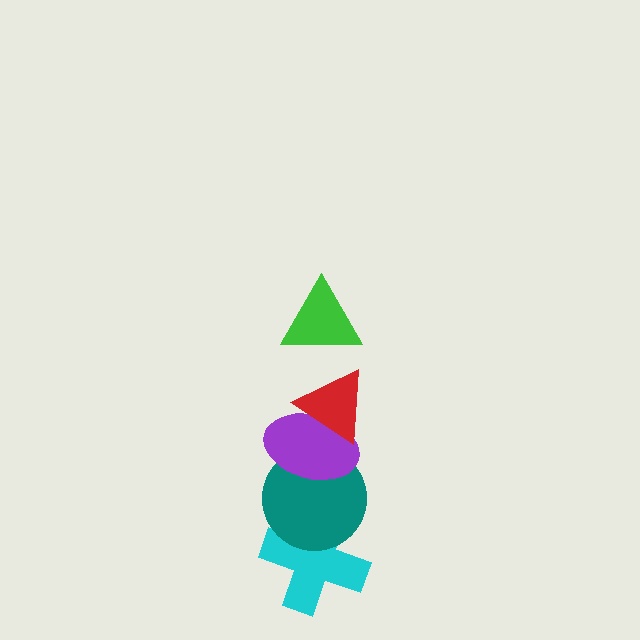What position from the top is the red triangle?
The red triangle is 2nd from the top.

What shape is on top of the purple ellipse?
The red triangle is on top of the purple ellipse.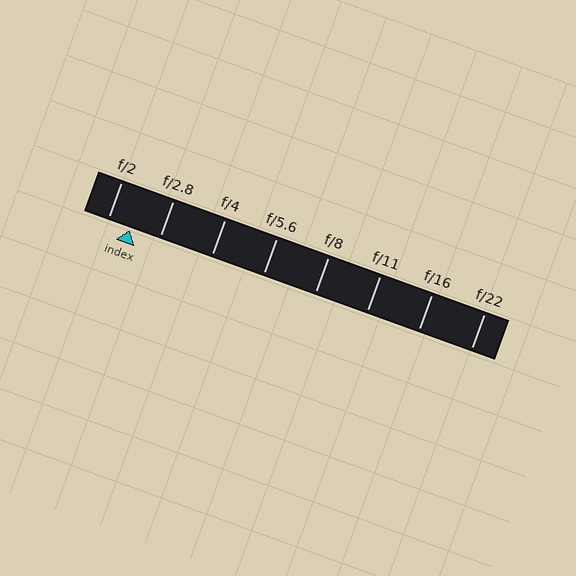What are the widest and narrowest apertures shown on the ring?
The widest aperture shown is f/2 and the narrowest is f/22.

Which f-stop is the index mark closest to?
The index mark is closest to f/2.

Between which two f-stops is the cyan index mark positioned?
The index mark is between f/2 and f/2.8.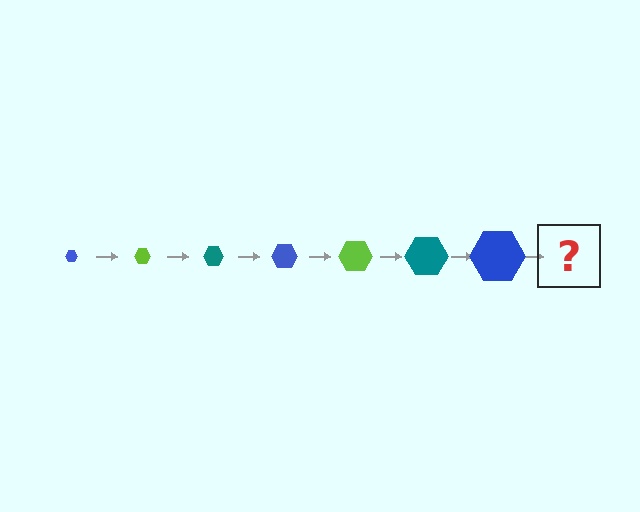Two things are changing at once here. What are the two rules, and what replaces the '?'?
The two rules are that the hexagon grows larger each step and the color cycles through blue, lime, and teal. The '?' should be a lime hexagon, larger than the previous one.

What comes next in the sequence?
The next element should be a lime hexagon, larger than the previous one.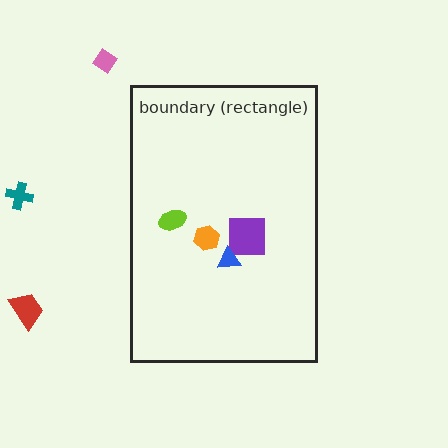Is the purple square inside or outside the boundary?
Inside.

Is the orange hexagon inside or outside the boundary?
Inside.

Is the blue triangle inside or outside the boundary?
Inside.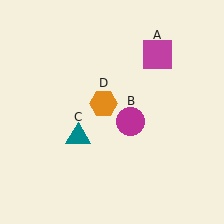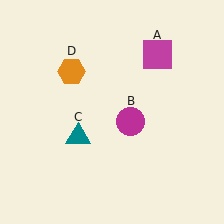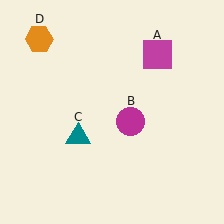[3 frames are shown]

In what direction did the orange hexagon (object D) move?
The orange hexagon (object D) moved up and to the left.